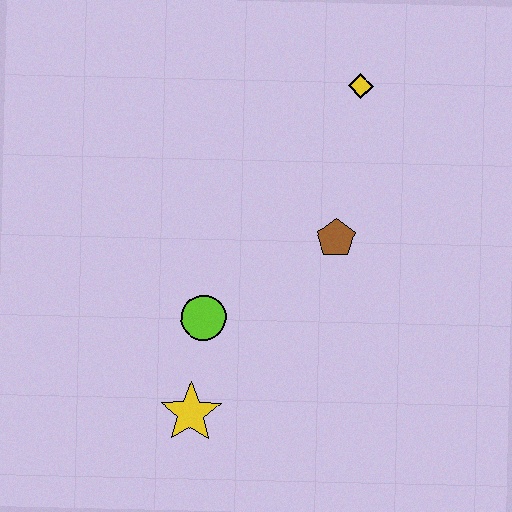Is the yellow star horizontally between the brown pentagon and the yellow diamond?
No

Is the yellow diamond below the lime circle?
No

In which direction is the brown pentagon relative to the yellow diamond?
The brown pentagon is below the yellow diamond.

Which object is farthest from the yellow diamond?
The yellow star is farthest from the yellow diamond.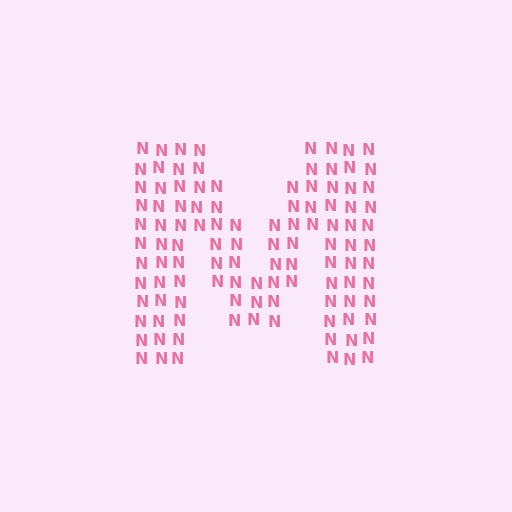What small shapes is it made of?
It is made of small letter N's.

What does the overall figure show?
The overall figure shows the letter M.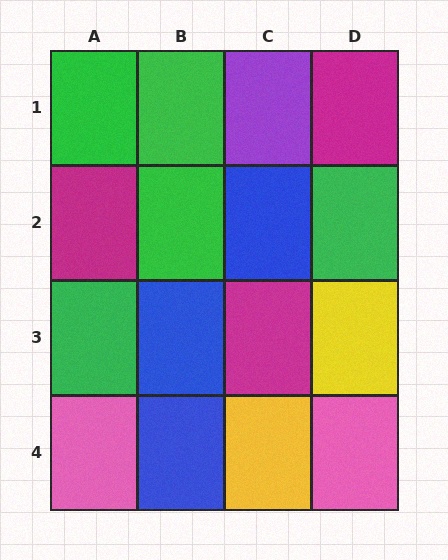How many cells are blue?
3 cells are blue.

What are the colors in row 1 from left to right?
Green, green, purple, magenta.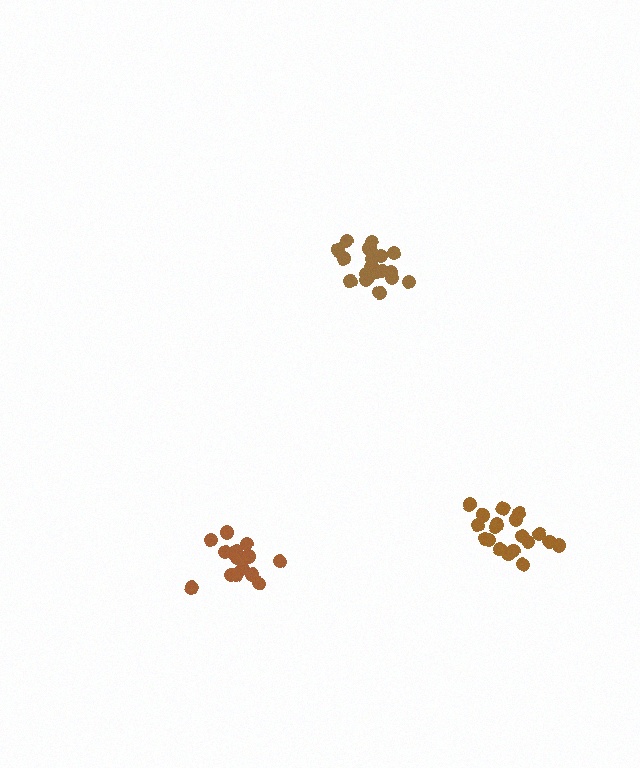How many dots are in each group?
Group 1: 20 dots, Group 2: 15 dots, Group 3: 19 dots (54 total).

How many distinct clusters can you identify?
There are 3 distinct clusters.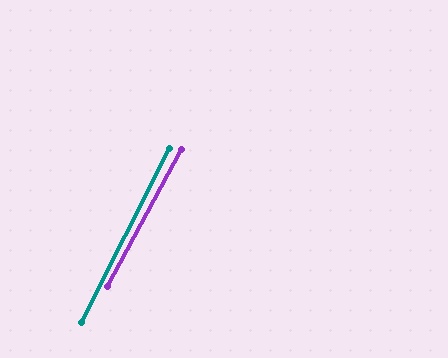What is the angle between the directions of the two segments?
Approximately 1 degree.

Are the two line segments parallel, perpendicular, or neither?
Parallel — their directions differ by only 1.4°.